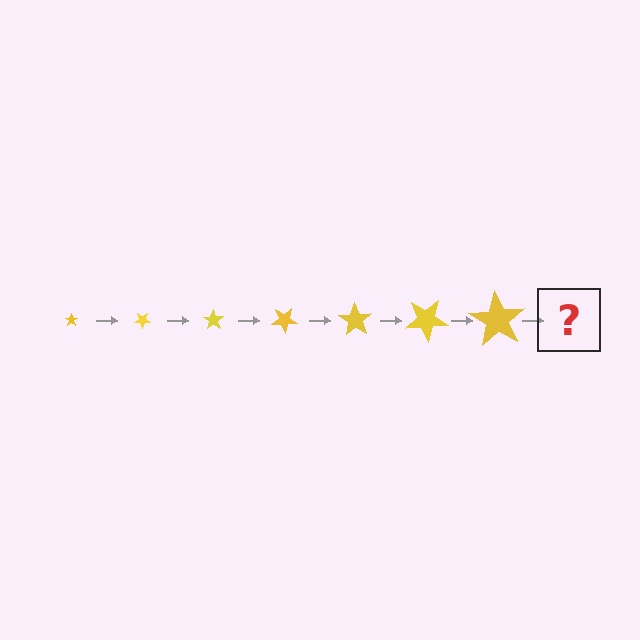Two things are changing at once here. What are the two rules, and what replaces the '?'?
The two rules are that the star grows larger each step and it rotates 35 degrees each step. The '?' should be a star, larger than the previous one and rotated 245 degrees from the start.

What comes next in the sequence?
The next element should be a star, larger than the previous one and rotated 245 degrees from the start.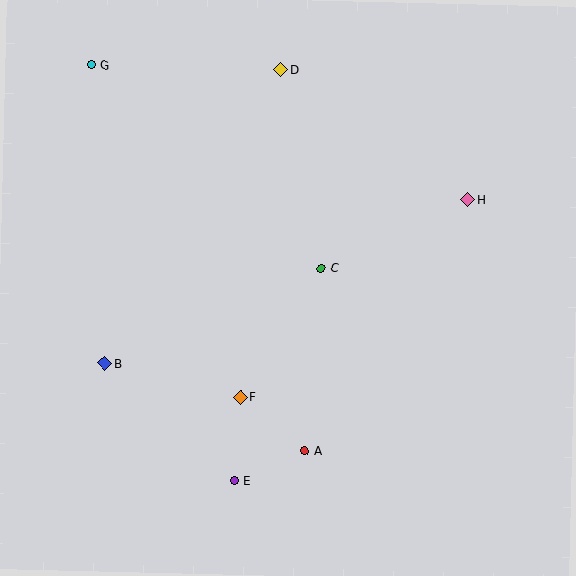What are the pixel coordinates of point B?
Point B is at (105, 363).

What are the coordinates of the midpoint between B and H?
The midpoint between B and H is at (287, 282).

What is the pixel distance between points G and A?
The distance between G and A is 441 pixels.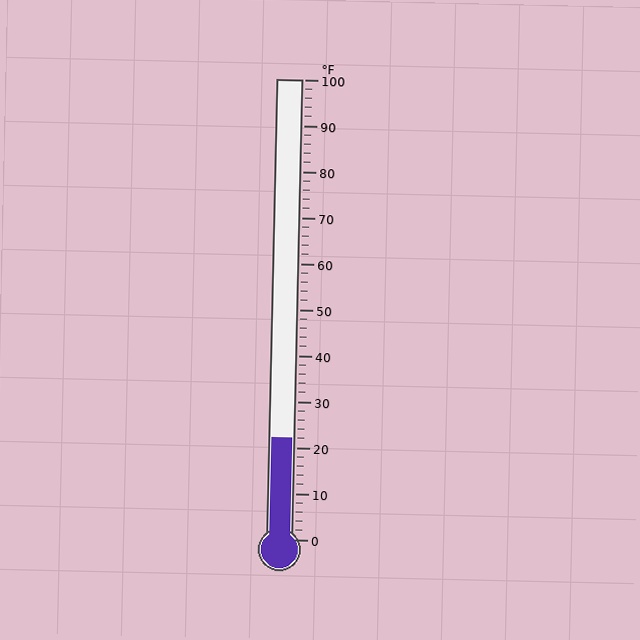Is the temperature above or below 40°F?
The temperature is below 40°F.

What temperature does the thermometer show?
The thermometer shows approximately 22°F.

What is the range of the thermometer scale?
The thermometer scale ranges from 0°F to 100°F.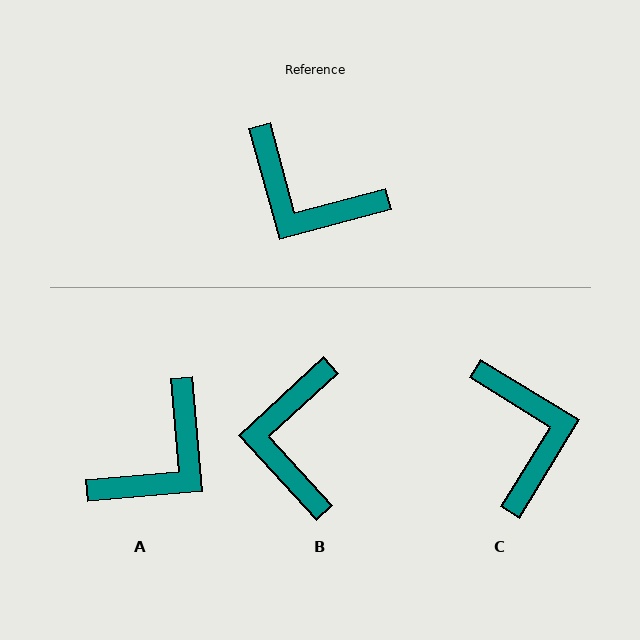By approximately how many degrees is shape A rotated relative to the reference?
Approximately 80 degrees counter-clockwise.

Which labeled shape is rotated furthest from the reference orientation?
C, about 133 degrees away.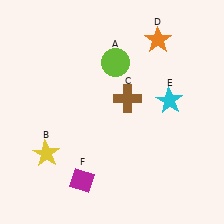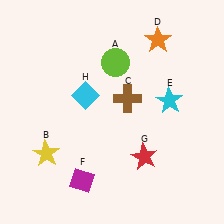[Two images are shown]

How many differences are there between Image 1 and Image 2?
There are 2 differences between the two images.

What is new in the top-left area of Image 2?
A cyan diamond (H) was added in the top-left area of Image 2.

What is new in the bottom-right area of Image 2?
A red star (G) was added in the bottom-right area of Image 2.